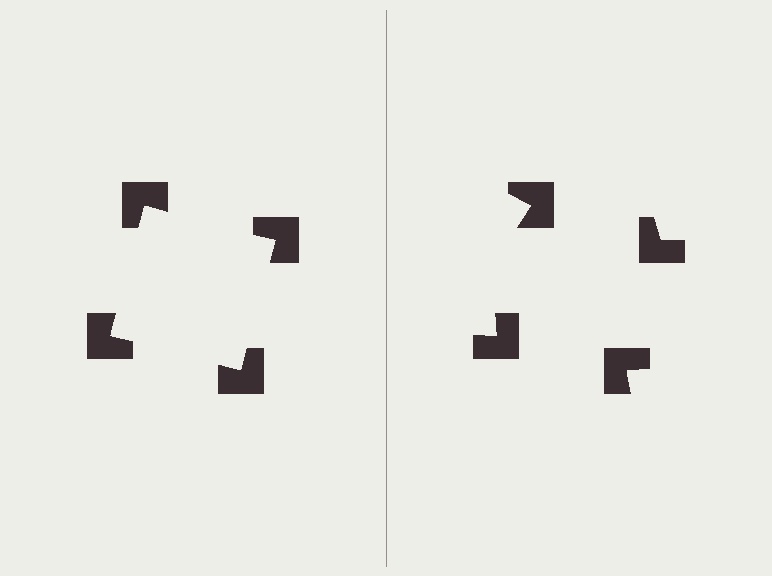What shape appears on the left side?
An illusory square.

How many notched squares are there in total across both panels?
8 — 4 on each side.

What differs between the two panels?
The notched squares are positioned identically on both sides; only the wedge orientations differ. On the left they align to a square; on the right they are misaligned.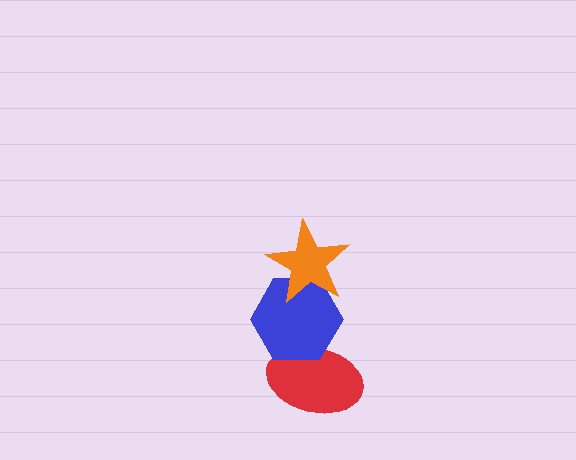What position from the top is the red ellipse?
The red ellipse is 3rd from the top.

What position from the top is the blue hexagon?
The blue hexagon is 2nd from the top.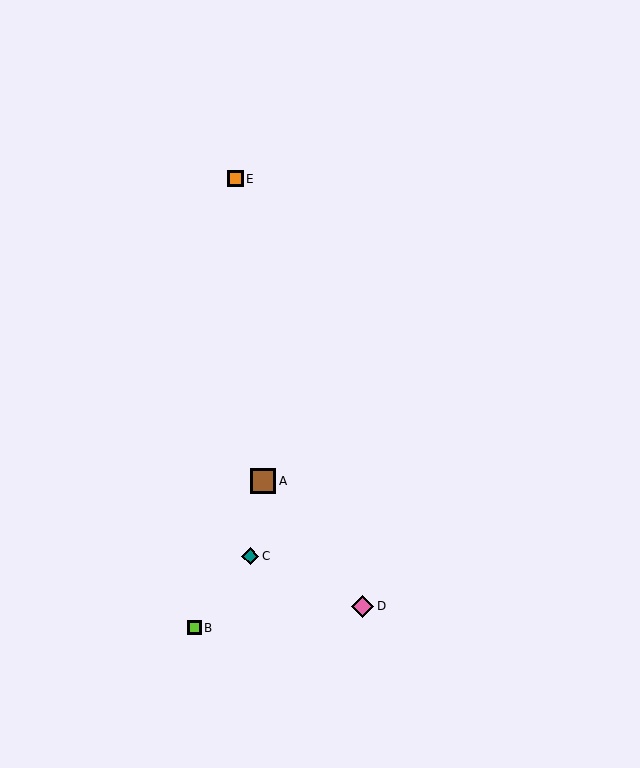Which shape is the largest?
The brown square (labeled A) is the largest.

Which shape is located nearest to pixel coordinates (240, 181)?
The orange square (labeled E) at (236, 179) is nearest to that location.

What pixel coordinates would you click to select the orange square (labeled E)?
Click at (236, 179) to select the orange square E.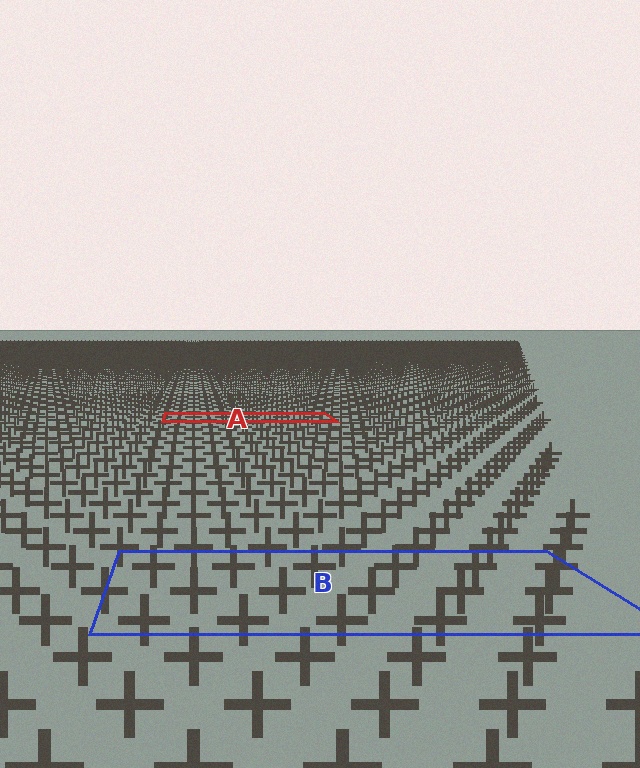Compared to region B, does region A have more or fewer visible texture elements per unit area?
Region A has more texture elements per unit area — they are packed more densely because it is farther away.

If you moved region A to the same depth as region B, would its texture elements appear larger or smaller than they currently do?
They would appear larger. At a closer depth, the same texture elements are projected at a bigger on-screen size.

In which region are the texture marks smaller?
The texture marks are smaller in region A, because it is farther away.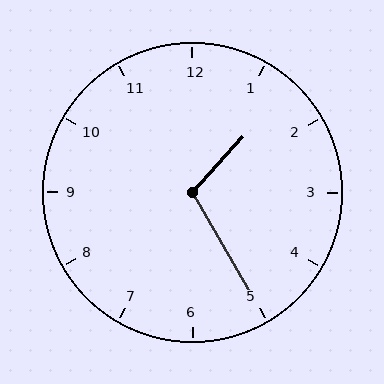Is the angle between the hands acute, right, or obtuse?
It is obtuse.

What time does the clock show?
1:25.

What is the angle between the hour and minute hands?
Approximately 108 degrees.